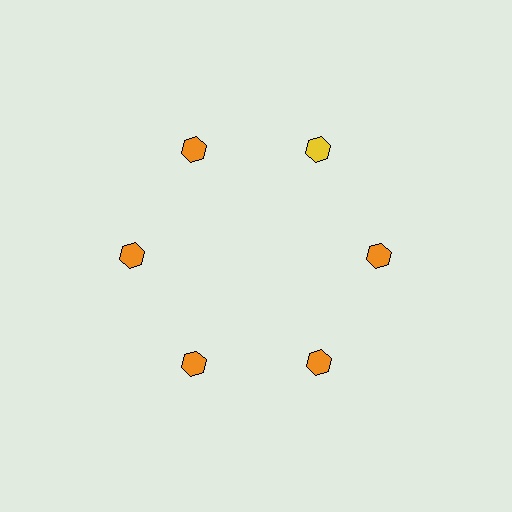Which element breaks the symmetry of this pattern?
The yellow hexagon at roughly the 1 o'clock position breaks the symmetry. All other shapes are orange hexagons.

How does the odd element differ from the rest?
It has a different color: yellow instead of orange.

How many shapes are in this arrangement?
There are 6 shapes arranged in a ring pattern.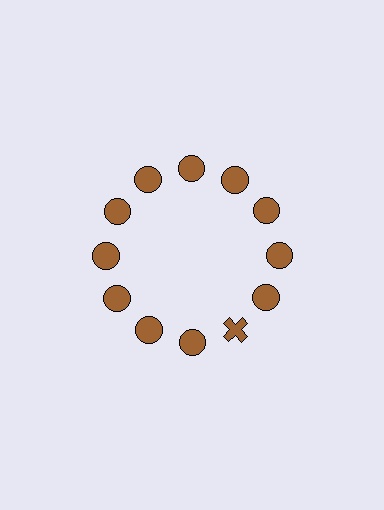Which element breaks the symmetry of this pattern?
The brown cross at roughly the 5 o'clock position breaks the symmetry. All other shapes are brown circles.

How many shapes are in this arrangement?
There are 12 shapes arranged in a ring pattern.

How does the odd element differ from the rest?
It has a different shape: cross instead of circle.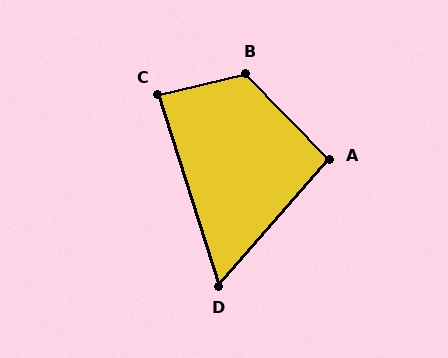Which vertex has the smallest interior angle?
D, at approximately 59 degrees.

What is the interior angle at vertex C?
Approximately 86 degrees (approximately right).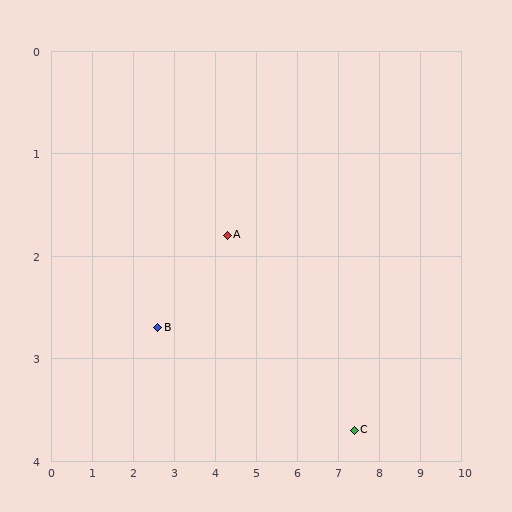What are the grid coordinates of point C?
Point C is at approximately (7.4, 3.7).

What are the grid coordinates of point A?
Point A is at approximately (4.3, 1.8).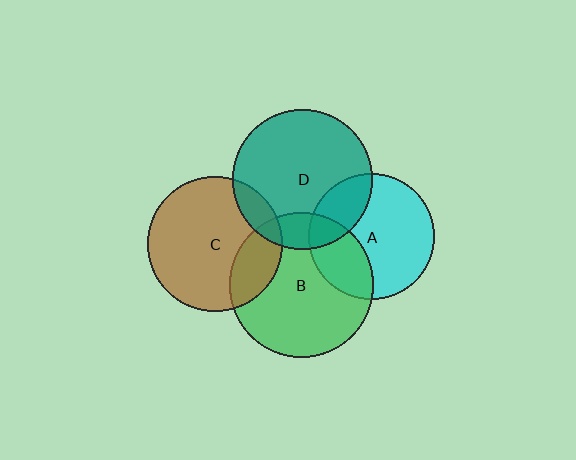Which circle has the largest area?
Circle B (green).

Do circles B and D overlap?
Yes.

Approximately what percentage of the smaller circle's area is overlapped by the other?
Approximately 15%.